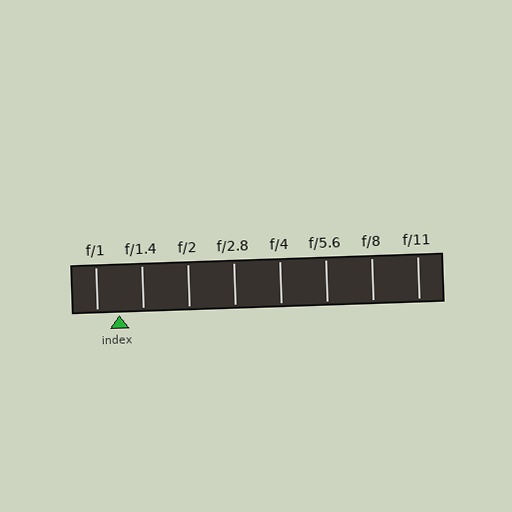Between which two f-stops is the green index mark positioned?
The index mark is between f/1 and f/1.4.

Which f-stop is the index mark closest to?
The index mark is closest to f/1.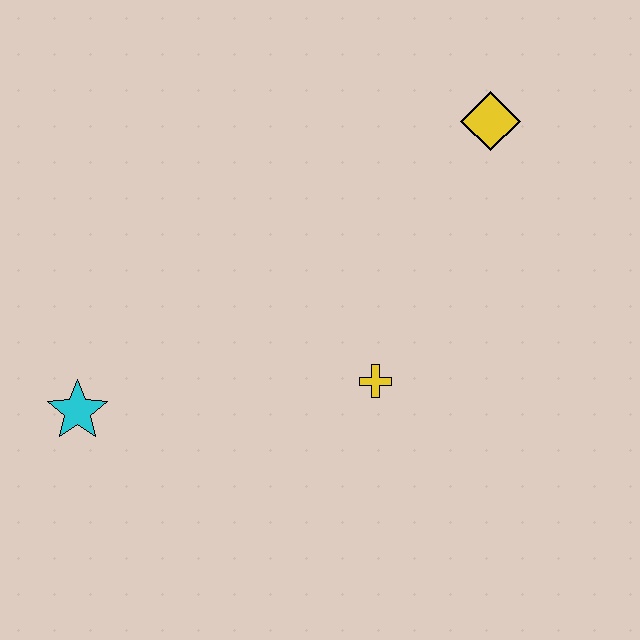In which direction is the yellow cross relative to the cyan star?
The yellow cross is to the right of the cyan star.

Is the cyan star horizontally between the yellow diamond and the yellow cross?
No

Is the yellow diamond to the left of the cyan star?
No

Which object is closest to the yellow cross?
The yellow diamond is closest to the yellow cross.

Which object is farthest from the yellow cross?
The cyan star is farthest from the yellow cross.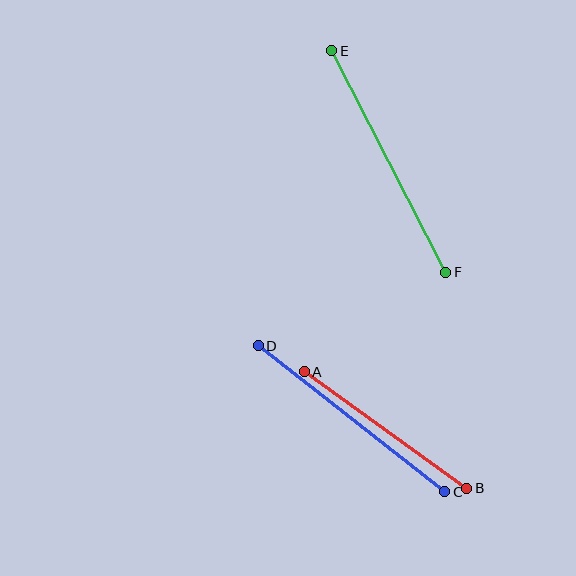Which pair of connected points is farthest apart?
Points E and F are farthest apart.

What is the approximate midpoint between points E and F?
The midpoint is at approximately (389, 161) pixels.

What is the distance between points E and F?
The distance is approximately 249 pixels.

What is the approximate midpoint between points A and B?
The midpoint is at approximately (385, 430) pixels.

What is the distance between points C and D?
The distance is approximately 237 pixels.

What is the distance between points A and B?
The distance is approximately 200 pixels.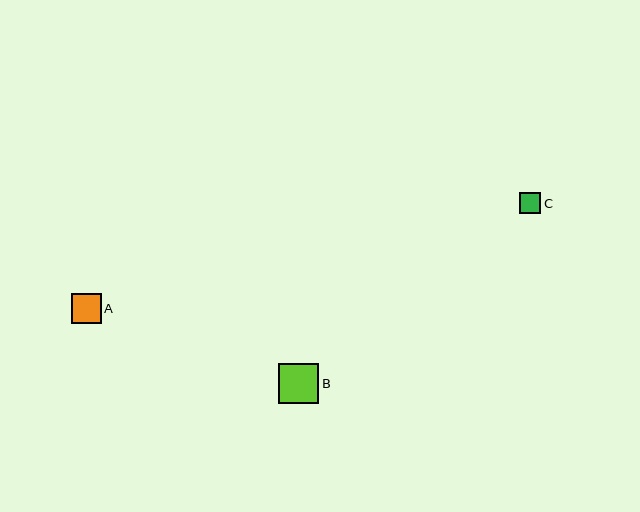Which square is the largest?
Square B is the largest with a size of approximately 40 pixels.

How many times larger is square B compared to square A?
Square B is approximately 1.3 times the size of square A.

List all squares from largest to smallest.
From largest to smallest: B, A, C.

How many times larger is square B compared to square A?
Square B is approximately 1.3 times the size of square A.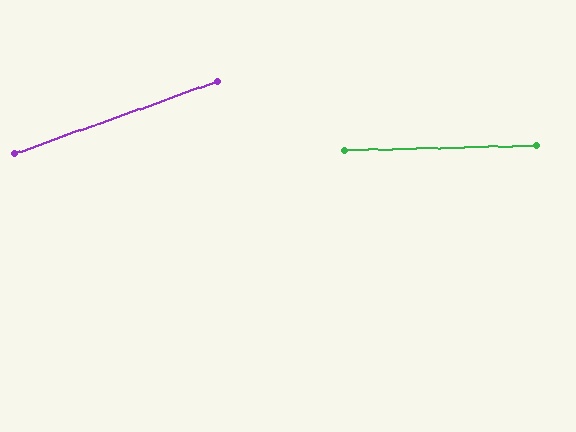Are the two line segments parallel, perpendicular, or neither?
Neither parallel nor perpendicular — they differ by about 18°.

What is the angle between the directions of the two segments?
Approximately 18 degrees.